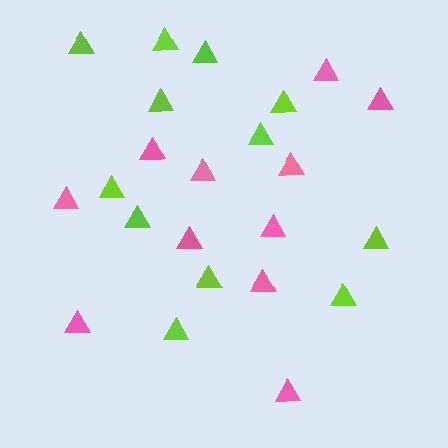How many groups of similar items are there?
There are 2 groups: one group of lime triangles (12) and one group of pink triangles (11).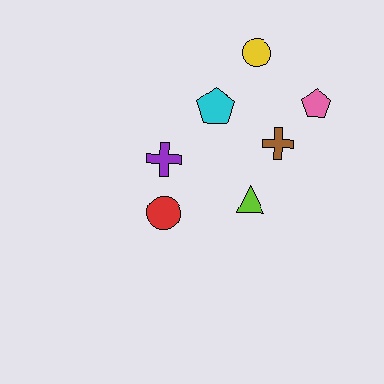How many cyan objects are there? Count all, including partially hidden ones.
There is 1 cyan object.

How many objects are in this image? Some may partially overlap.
There are 7 objects.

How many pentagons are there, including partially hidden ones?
There are 2 pentagons.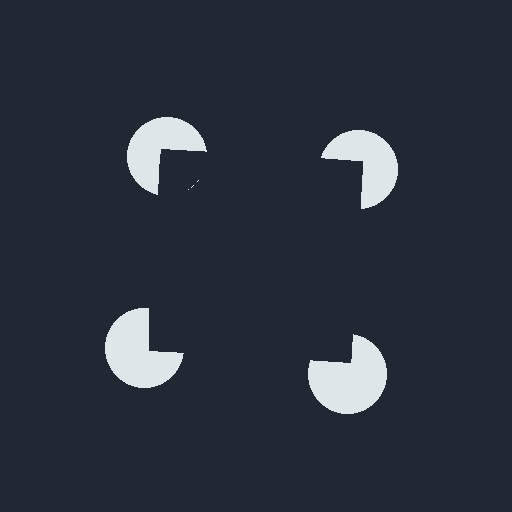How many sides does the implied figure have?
4 sides.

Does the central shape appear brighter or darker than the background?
It typically appears slightly darker than the background, even though no actual brightness change is drawn.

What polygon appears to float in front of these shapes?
An illusory square — its edges are inferred from the aligned wedge cuts in the pac-man discs, not physically drawn.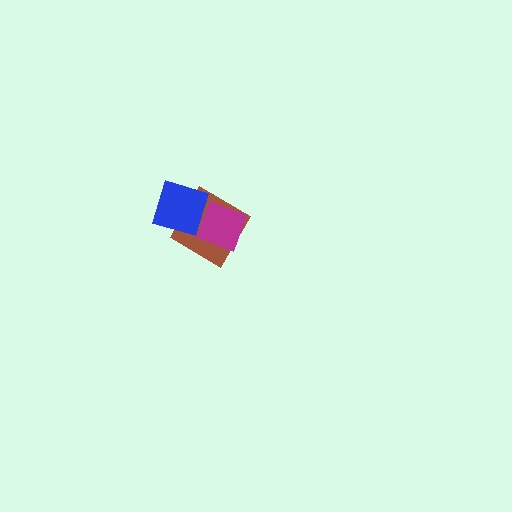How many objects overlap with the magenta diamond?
2 objects overlap with the magenta diamond.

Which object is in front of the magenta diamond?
The blue diamond is in front of the magenta diamond.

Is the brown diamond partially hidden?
Yes, it is partially covered by another shape.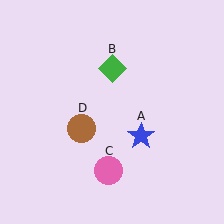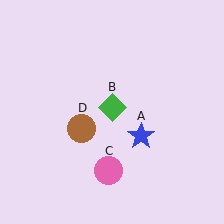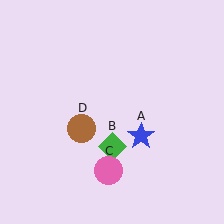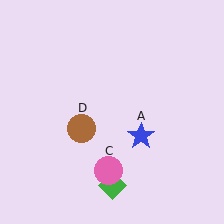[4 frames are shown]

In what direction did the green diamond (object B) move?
The green diamond (object B) moved down.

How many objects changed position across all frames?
1 object changed position: green diamond (object B).